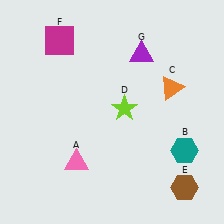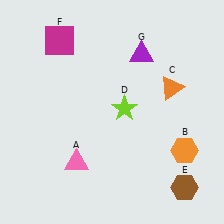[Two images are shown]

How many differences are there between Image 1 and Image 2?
There is 1 difference between the two images.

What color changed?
The hexagon (B) changed from teal in Image 1 to orange in Image 2.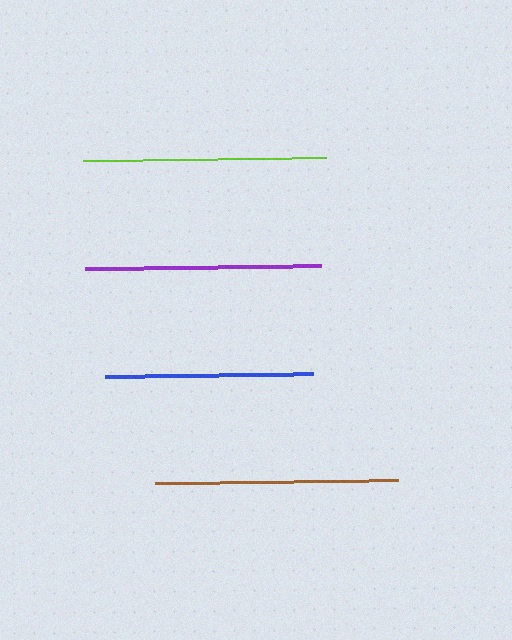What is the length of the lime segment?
The lime segment is approximately 242 pixels long.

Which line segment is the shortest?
The blue line is the shortest at approximately 208 pixels.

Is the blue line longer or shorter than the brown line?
The brown line is longer than the blue line.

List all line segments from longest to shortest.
From longest to shortest: brown, lime, purple, blue.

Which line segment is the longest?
The brown line is the longest at approximately 242 pixels.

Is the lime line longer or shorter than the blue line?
The lime line is longer than the blue line.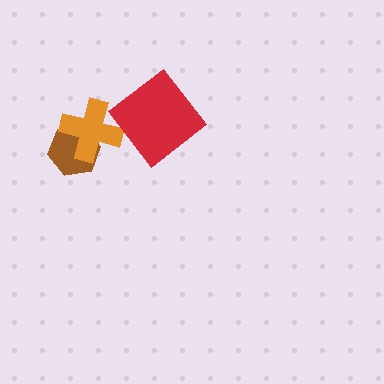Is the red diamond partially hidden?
No, no other shape covers it.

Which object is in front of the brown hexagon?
The orange cross is in front of the brown hexagon.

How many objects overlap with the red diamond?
0 objects overlap with the red diamond.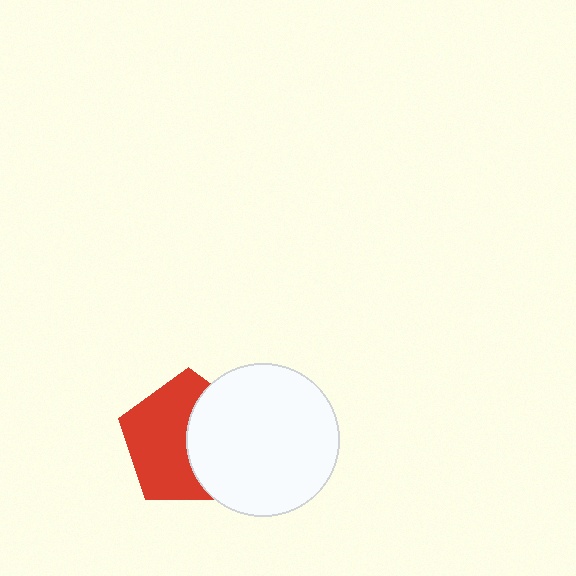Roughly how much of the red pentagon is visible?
About half of it is visible (roughly 57%).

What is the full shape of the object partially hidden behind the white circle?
The partially hidden object is a red pentagon.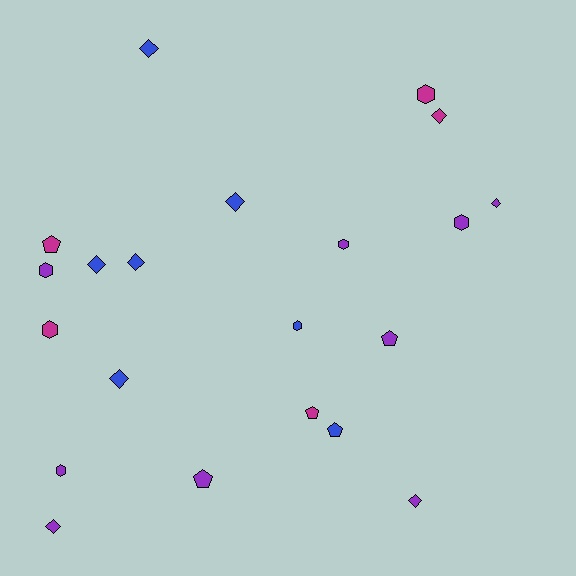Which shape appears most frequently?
Diamond, with 9 objects.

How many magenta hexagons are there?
There are 2 magenta hexagons.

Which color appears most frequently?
Purple, with 9 objects.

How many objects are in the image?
There are 21 objects.